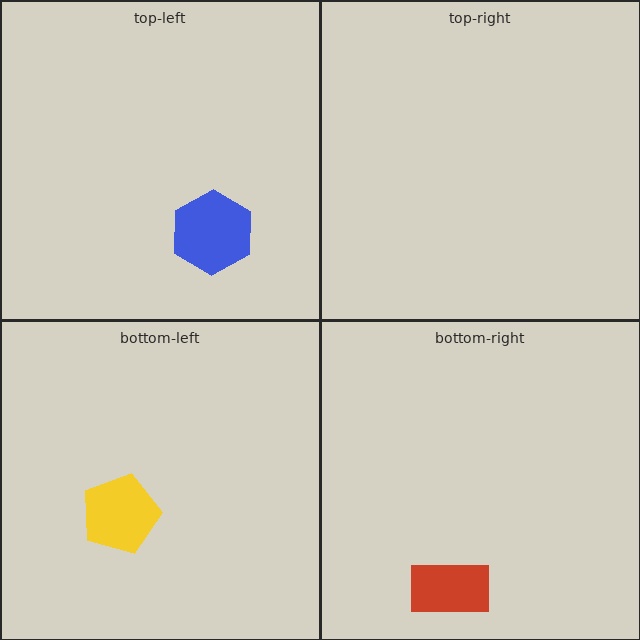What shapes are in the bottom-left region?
The yellow pentagon.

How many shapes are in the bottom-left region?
1.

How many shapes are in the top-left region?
1.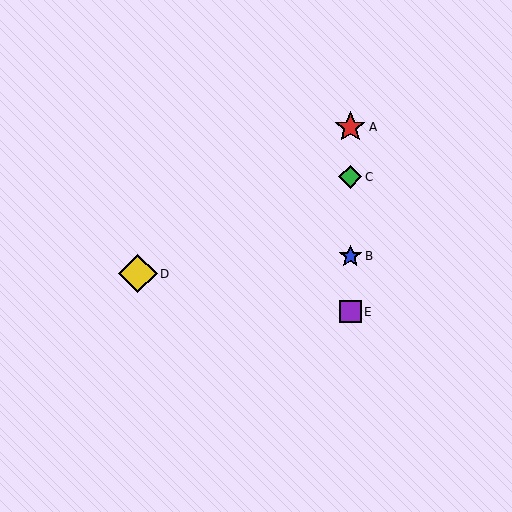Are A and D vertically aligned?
No, A is at x≈350 and D is at x≈138.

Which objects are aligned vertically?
Objects A, B, C, E are aligned vertically.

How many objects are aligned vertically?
4 objects (A, B, C, E) are aligned vertically.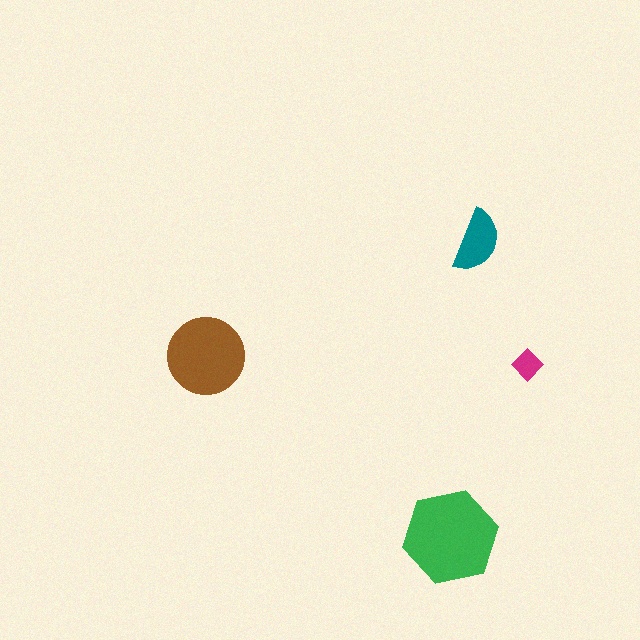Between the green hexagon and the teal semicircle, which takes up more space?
The green hexagon.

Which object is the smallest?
The magenta diamond.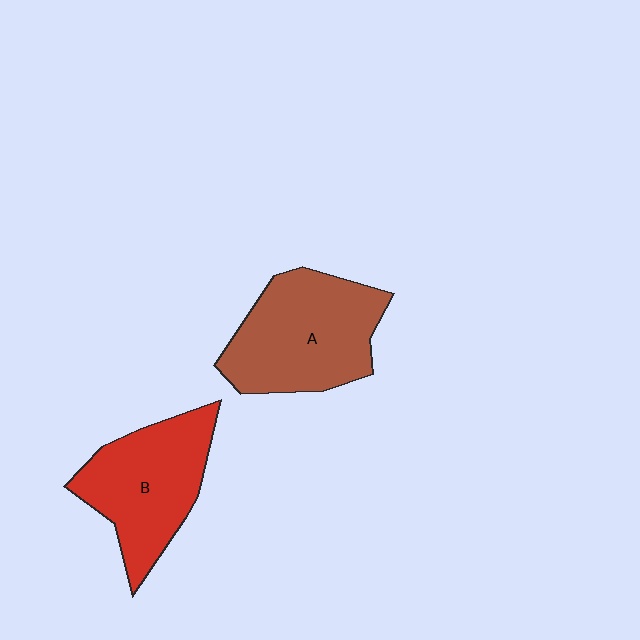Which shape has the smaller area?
Shape B (red).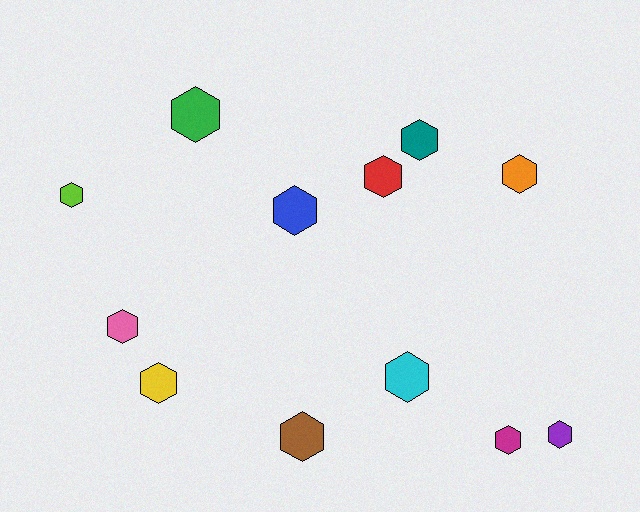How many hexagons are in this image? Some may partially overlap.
There are 12 hexagons.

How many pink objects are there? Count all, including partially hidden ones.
There is 1 pink object.